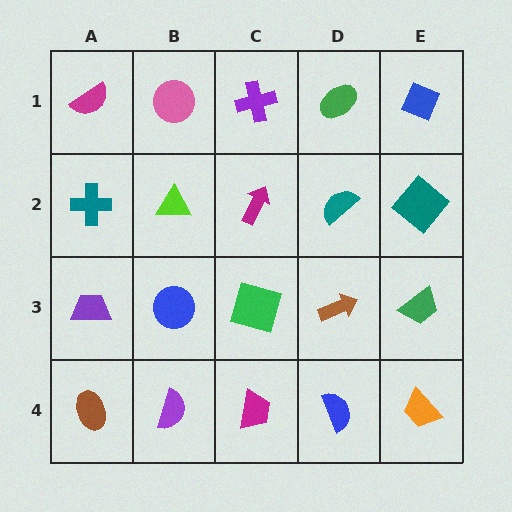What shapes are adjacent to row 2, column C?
A purple cross (row 1, column C), a green square (row 3, column C), a lime triangle (row 2, column B), a teal semicircle (row 2, column D).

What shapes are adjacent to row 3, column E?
A teal diamond (row 2, column E), an orange trapezoid (row 4, column E), a brown arrow (row 3, column D).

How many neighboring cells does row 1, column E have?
2.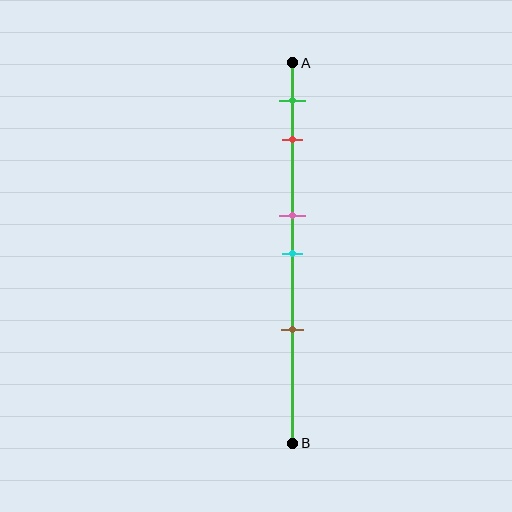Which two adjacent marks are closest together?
The pink and cyan marks are the closest adjacent pair.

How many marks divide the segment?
There are 5 marks dividing the segment.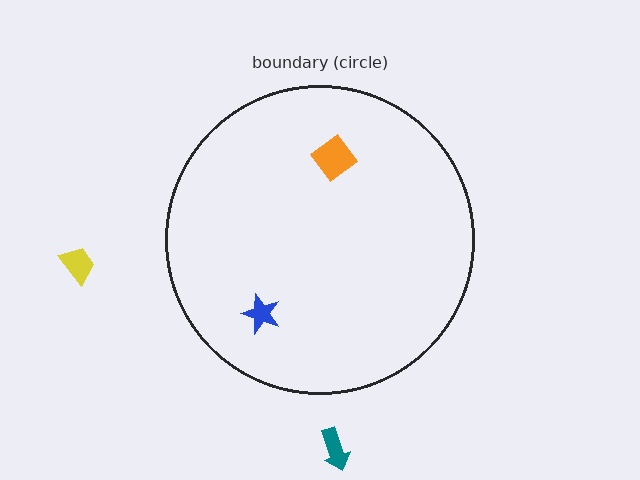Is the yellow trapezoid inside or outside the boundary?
Outside.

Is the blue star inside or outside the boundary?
Inside.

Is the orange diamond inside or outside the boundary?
Inside.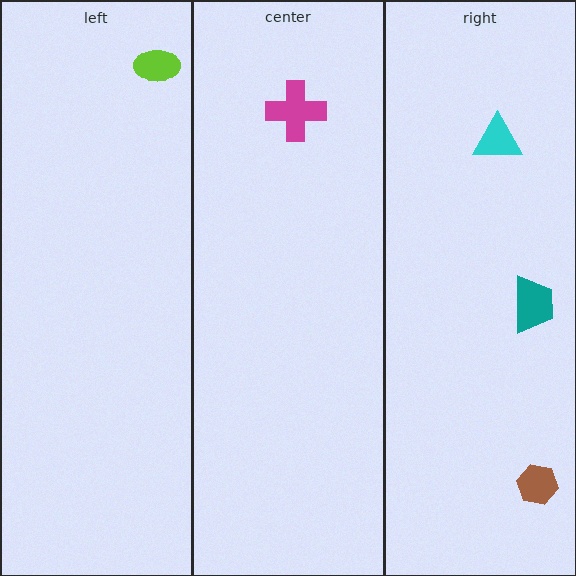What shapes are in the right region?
The cyan triangle, the teal trapezoid, the brown hexagon.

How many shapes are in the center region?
1.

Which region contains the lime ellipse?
The left region.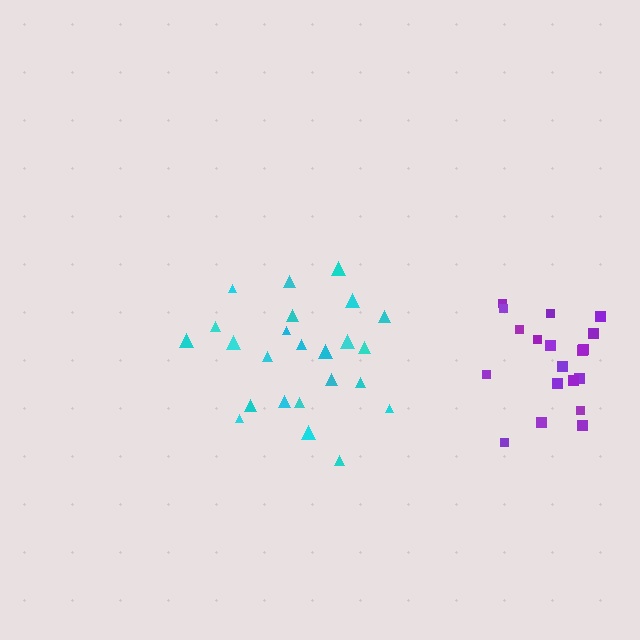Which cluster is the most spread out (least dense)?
Cyan.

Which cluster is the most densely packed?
Purple.